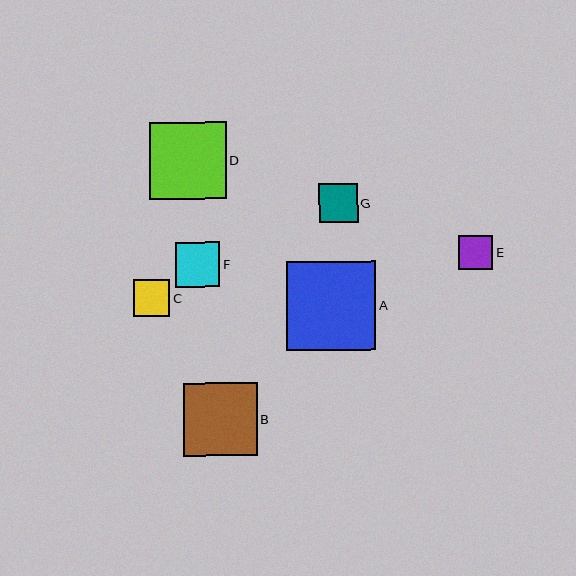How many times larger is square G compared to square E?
Square G is approximately 1.1 times the size of square E.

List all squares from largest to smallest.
From largest to smallest: A, D, B, F, G, C, E.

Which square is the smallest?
Square E is the smallest with a size of approximately 35 pixels.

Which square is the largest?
Square A is the largest with a size of approximately 89 pixels.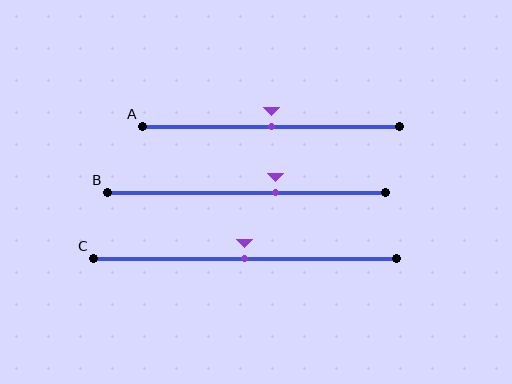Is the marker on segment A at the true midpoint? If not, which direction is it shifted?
Yes, the marker on segment A is at the true midpoint.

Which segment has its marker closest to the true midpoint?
Segment A has its marker closest to the true midpoint.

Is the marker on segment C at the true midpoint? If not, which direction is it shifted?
Yes, the marker on segment C is at the true midpoint.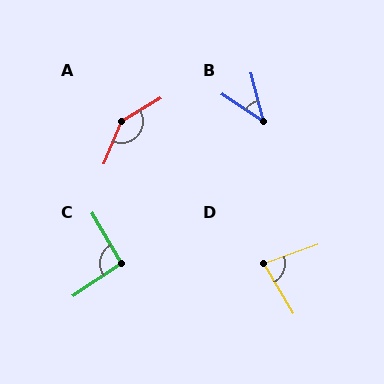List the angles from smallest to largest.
B (42°), D (79°), C (93°), A (143°).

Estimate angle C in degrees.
Approximately 93 degrees.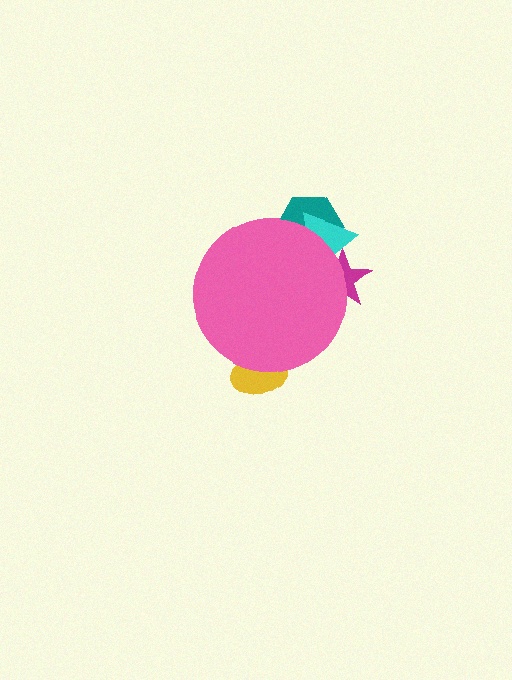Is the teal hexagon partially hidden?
Yes, the teal hexagon is partially hidden behind the pink circle.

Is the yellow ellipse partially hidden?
Yes, the yellow ellipse is partially hidden behind the pink circle.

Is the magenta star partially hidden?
Yes, the magenta star is partially hidden behind the pink circle.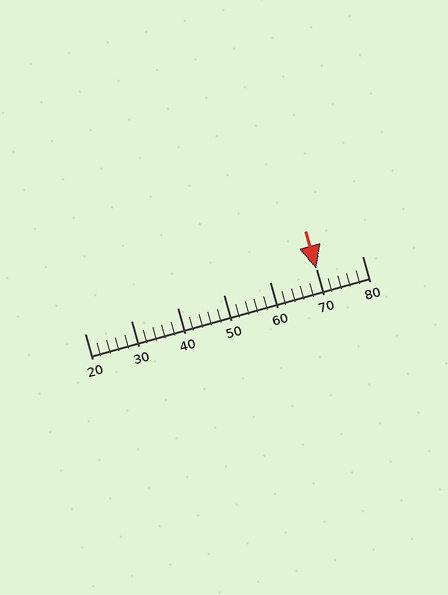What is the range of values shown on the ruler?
The ruler shows values from 20 to 80.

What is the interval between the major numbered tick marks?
The major tick marks are spaced 10 units apart.